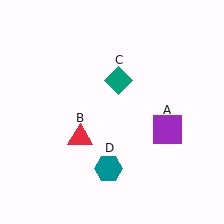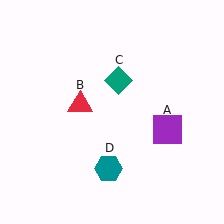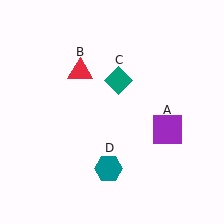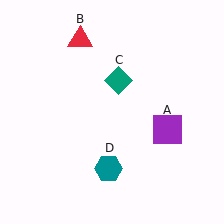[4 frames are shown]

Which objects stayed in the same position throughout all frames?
Purple square (object A) and teal diamond (object C) and teal hexagon (object D) remained stationary.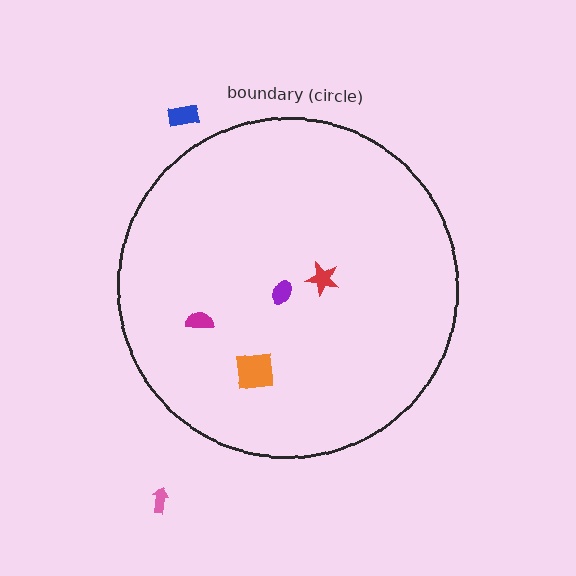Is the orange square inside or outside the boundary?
Inside.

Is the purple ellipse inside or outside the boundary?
Inside.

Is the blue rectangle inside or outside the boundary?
Outside.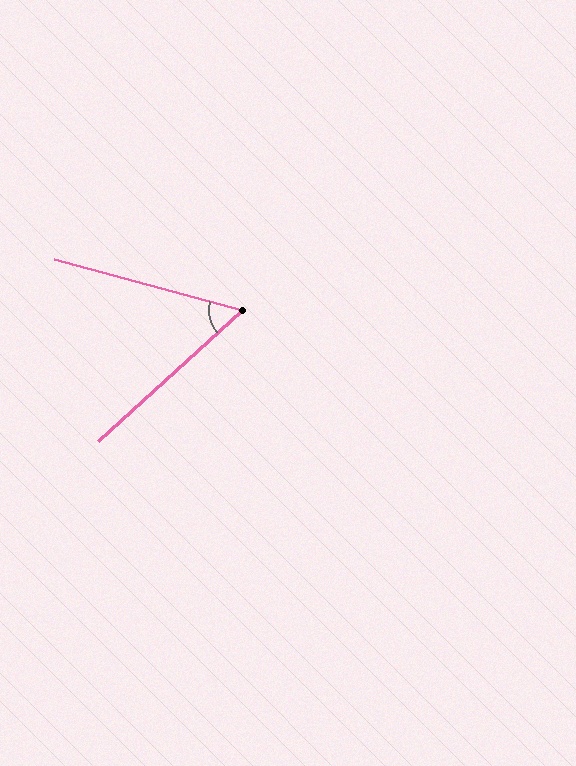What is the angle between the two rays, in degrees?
Approximately 57 degrees.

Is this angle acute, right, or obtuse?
It is acute.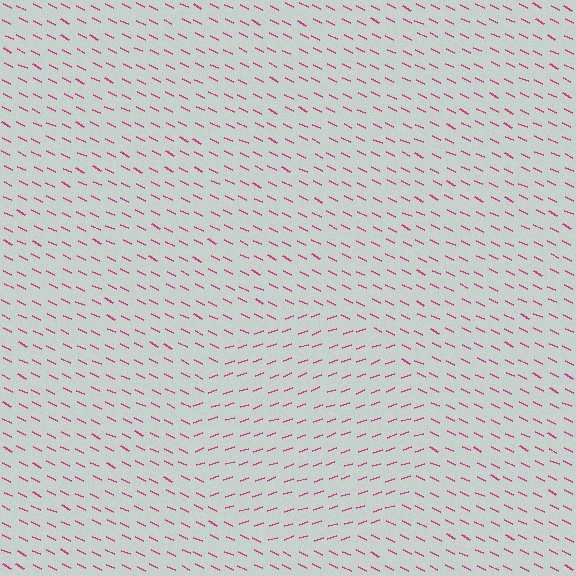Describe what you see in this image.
The image is filled with small magenta line segments. A circle region in the image has lines oriented differently from the surrounding lines, creating a visible texture boundary.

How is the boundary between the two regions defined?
The boundary is defined purely by a change in line orientation (approximately 45 degrees difference). All lines are the same color and thickness.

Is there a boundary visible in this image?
Yes, there is a texture boundary formed by a change in line orientation.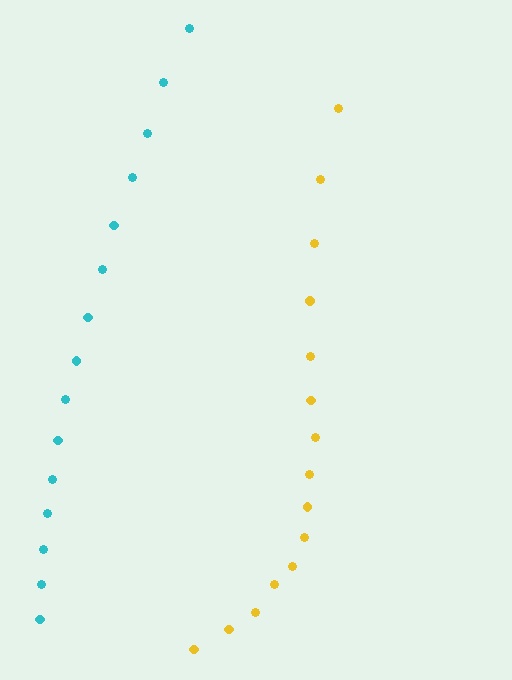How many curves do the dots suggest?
There are 2 distinct paths.